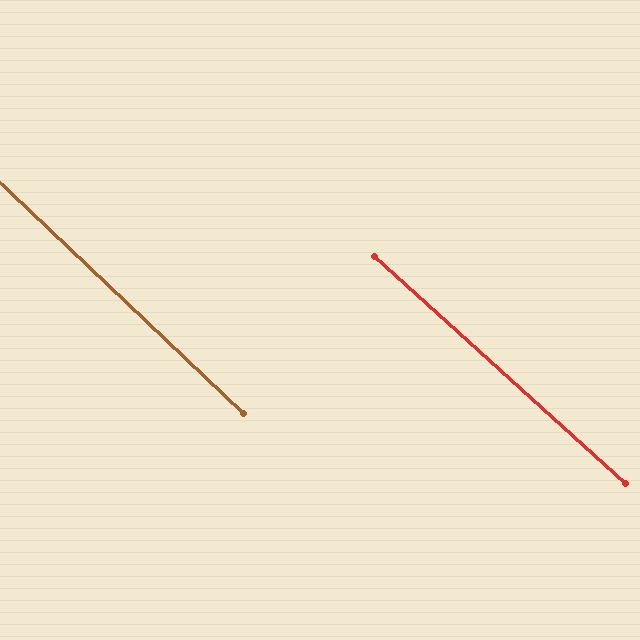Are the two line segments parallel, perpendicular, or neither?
Parallel — their directions differ by only 1.2°.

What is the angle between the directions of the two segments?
Approximately 1 degree.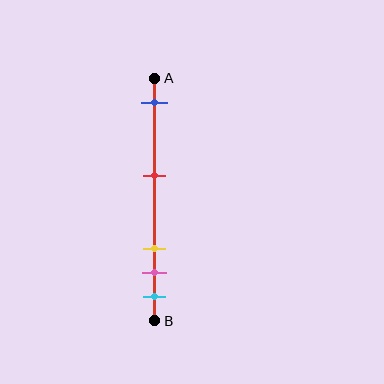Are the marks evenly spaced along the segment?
No, the marks are not evenly spaced.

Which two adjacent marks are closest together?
The pink and cyan marks are the closest adjacent pair.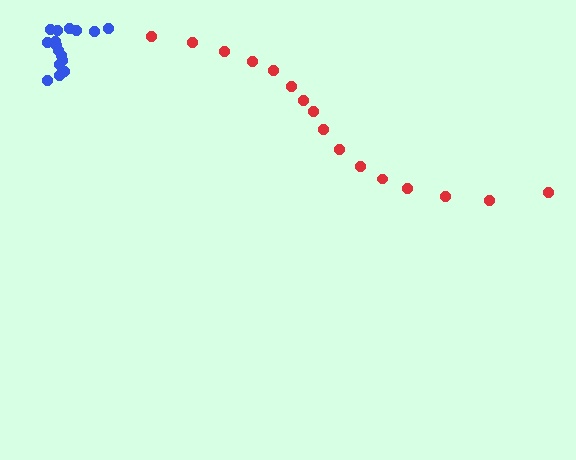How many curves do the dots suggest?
There are 2 distinct paths.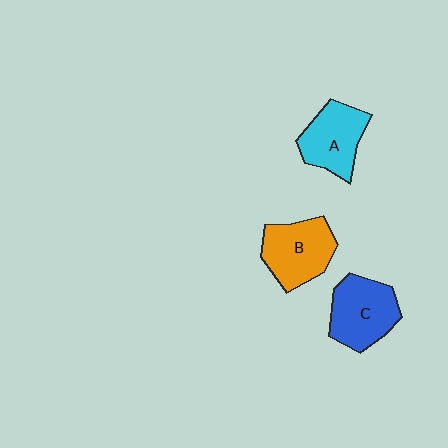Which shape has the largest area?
Shape C (blue).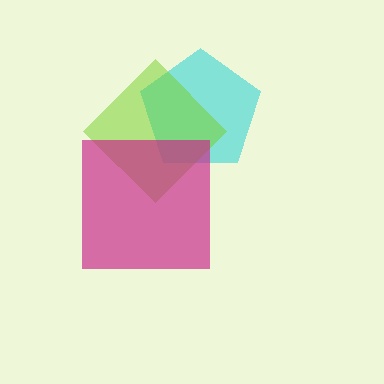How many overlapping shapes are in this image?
There are 3 overlapping shapes in the image.